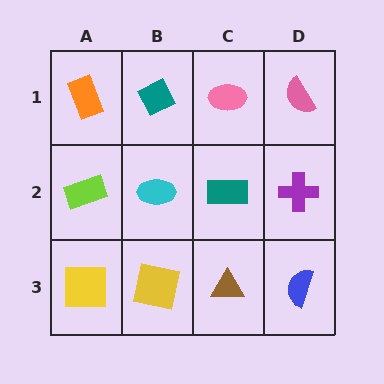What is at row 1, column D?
A pink semicircle.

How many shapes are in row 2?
4 shapes.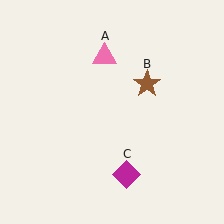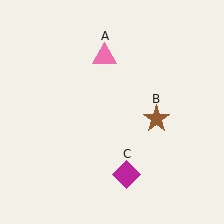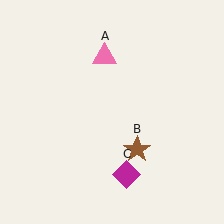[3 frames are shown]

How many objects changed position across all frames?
1 object changed position: brown star (object B).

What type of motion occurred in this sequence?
The brown star (object B) rotated clockwise around the center of the scene.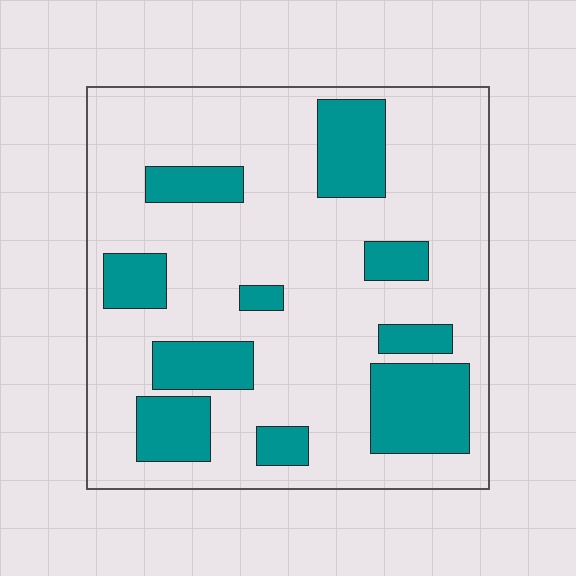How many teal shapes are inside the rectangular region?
10.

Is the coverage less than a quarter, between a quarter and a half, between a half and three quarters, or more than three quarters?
Between a quarter and a half.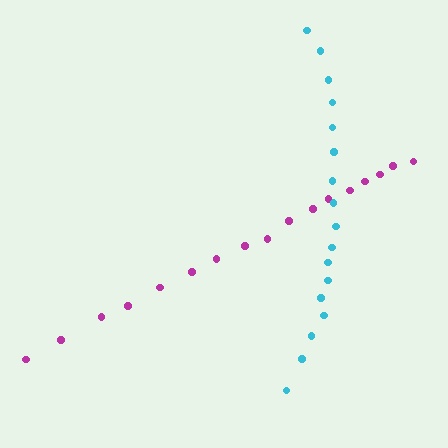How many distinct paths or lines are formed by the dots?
There are 2 distinct paths.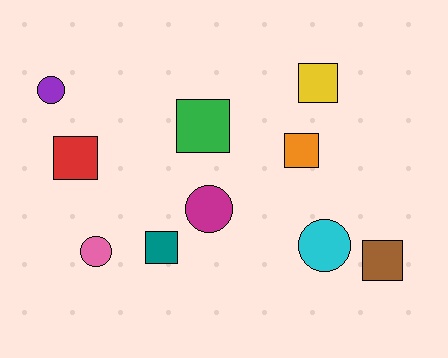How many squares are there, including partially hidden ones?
There are 6 squares.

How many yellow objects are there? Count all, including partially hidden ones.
There is 1 yellow object.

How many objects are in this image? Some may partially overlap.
There are 10 objects.